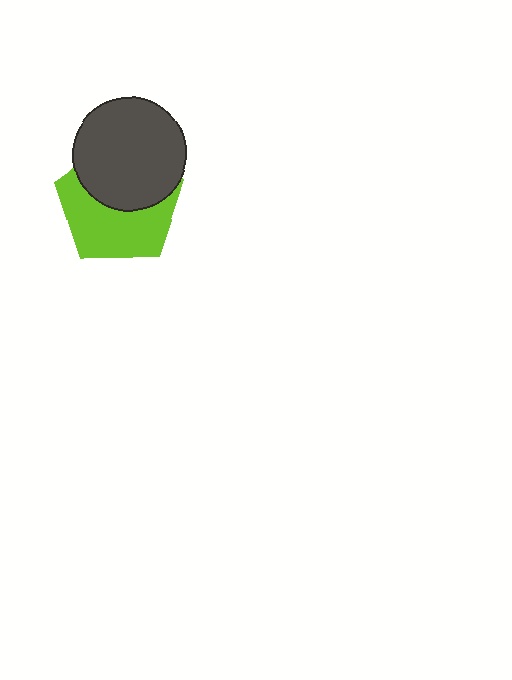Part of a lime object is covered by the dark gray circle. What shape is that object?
It is a pentagon.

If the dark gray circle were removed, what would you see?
You would see the complete lime pentagon.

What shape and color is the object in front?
The object in front is a dark gray circle.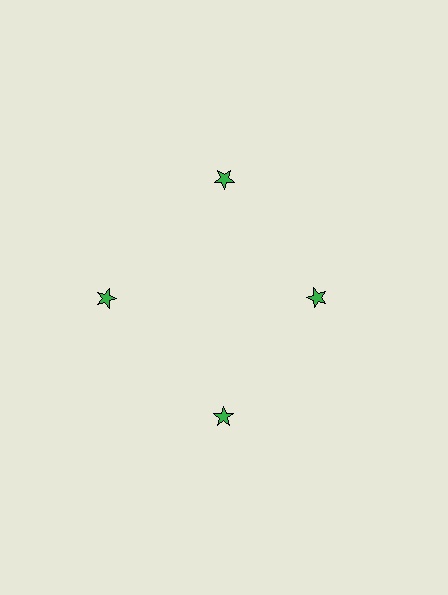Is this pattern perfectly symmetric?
No. The 4 green stars are arranged in a ring, but one element near the 3 o'clock position is pulled inward toward the center, breaking the 4-fold rotational symmetry.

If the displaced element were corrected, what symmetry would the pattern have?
It would have 4-fold rotational symmetry — the pattern would map onto itself every 90 degrees.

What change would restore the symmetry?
The symmetry would be restored by moving it outward, back onto the ring so that all 4 stars sit at equal angles and equal distance from the center.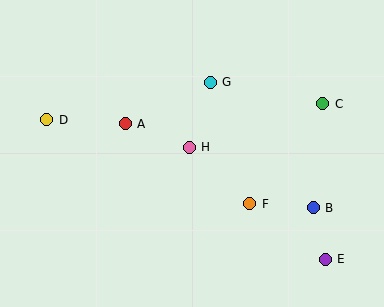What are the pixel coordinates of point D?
Point D is at (47, 120).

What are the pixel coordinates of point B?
Point B is at (313, 208).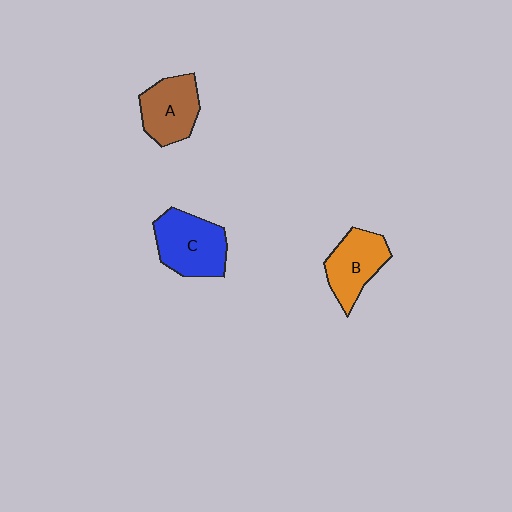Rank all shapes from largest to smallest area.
From largest to smallest: C (blue), A (brown), B (orange).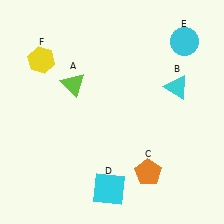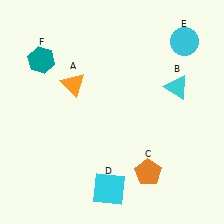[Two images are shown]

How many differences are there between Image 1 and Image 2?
There are 2 differences between the two images.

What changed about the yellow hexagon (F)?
In Image 1, F is yellow. In Image 2, it changed to teal.